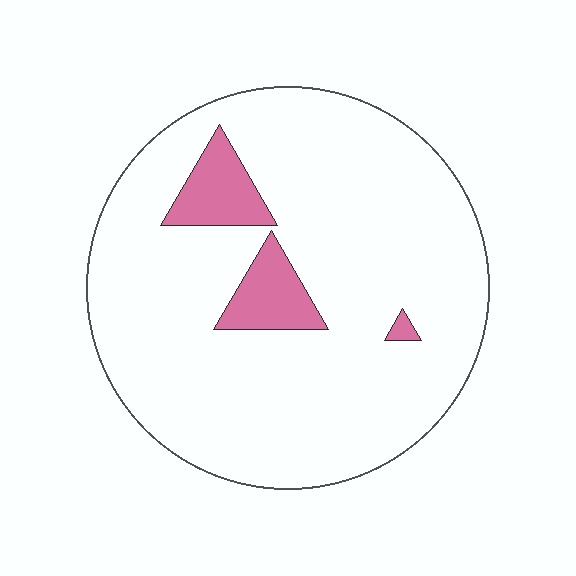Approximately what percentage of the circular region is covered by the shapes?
Approximately 10%.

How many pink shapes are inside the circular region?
3.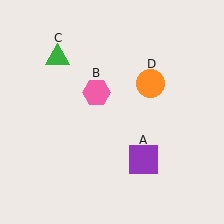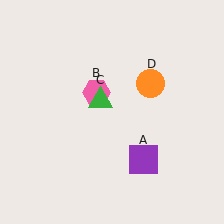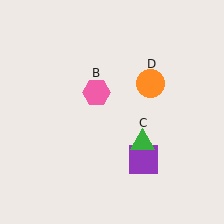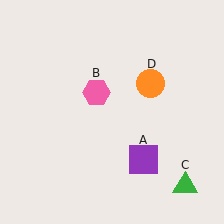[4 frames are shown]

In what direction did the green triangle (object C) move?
The green triangle (object C) moved down and to the right.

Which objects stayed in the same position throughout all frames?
Purple square (object A) and pink hexagon (object B) and orange circle (object D) remained stationary.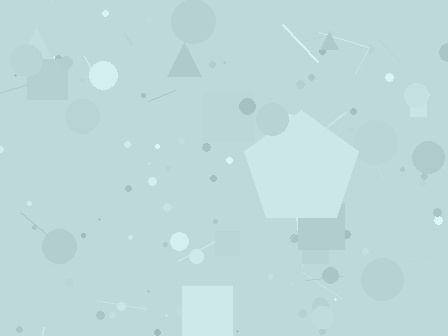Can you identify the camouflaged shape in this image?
The camouflaged shape is a pentagon.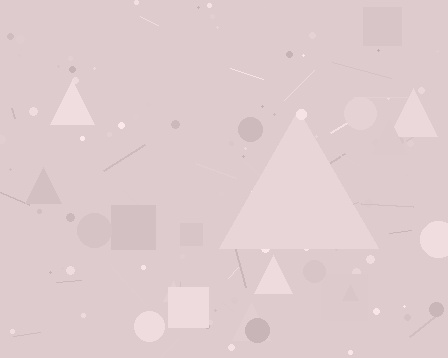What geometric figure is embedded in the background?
A triangle is embedded in the background.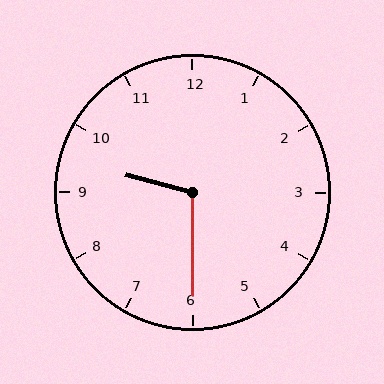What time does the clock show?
9:30.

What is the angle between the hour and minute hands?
Approximately 105 degrees.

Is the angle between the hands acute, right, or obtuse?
It is obtuse.